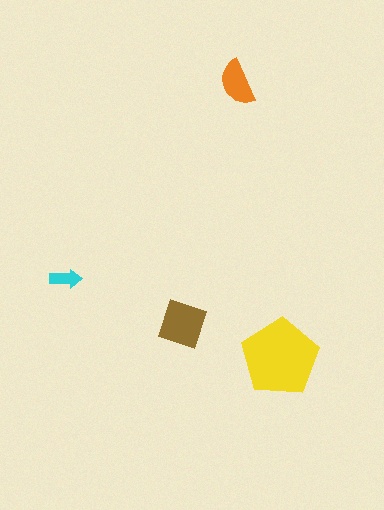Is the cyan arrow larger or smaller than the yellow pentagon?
Smaller.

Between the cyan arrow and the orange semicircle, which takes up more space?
The orange semicircle.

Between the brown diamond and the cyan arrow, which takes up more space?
The brown diamond.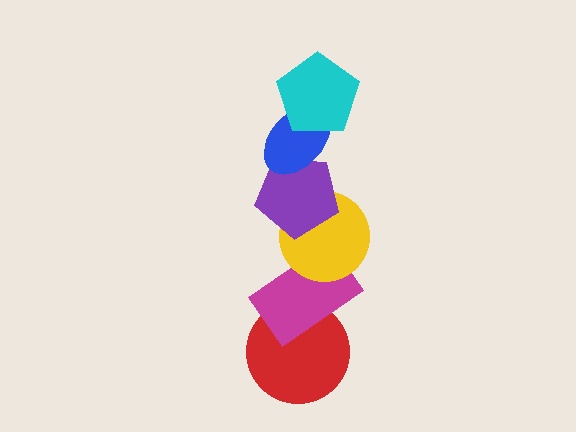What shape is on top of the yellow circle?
The purple pentagon is on top of the yellow circle.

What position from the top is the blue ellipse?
The blue ellipse is 2nd from the top.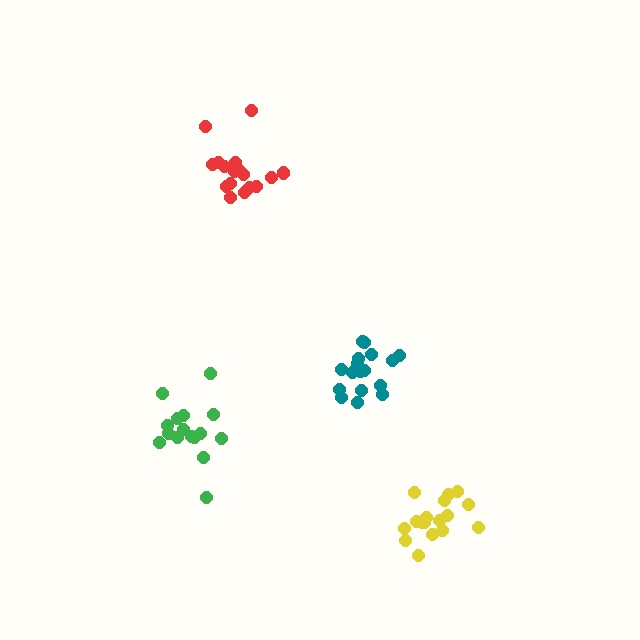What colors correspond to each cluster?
The clusters are colored: yellow, green, teal, red.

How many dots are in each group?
Group 1: 17 dots, Group 2: 16 dots, Group 3: 18 dots, Group 4: 17 dots (68 total).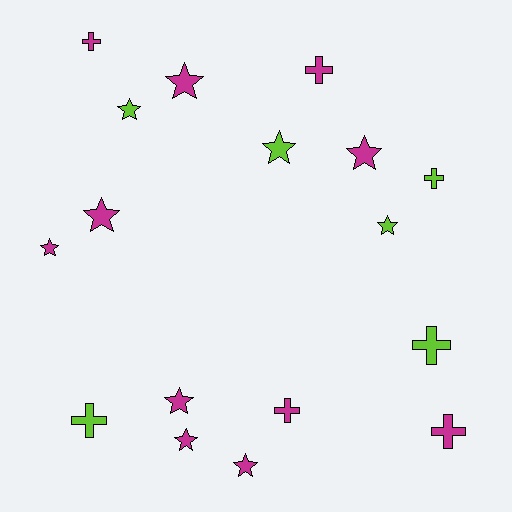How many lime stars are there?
There are 3 lime stars.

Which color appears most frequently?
Magenta, with 11 objects.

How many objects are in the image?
There are 17 objects.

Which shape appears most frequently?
Star, with 10 objects.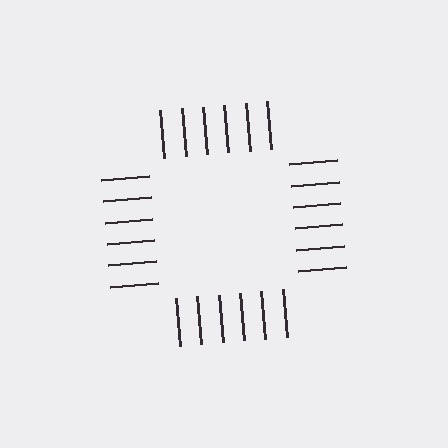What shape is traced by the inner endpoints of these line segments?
An illusory square — the line segments terminate on its edges but no continuous stroke is drawn.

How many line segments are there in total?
24 — 6 along each of the 4 edges.